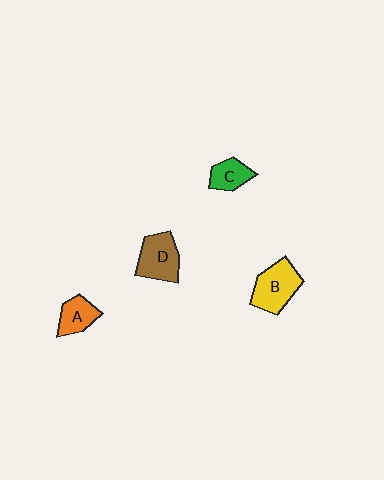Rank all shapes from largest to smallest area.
From largest to smallest: B (yellow), D (brown), A (orange), C (green).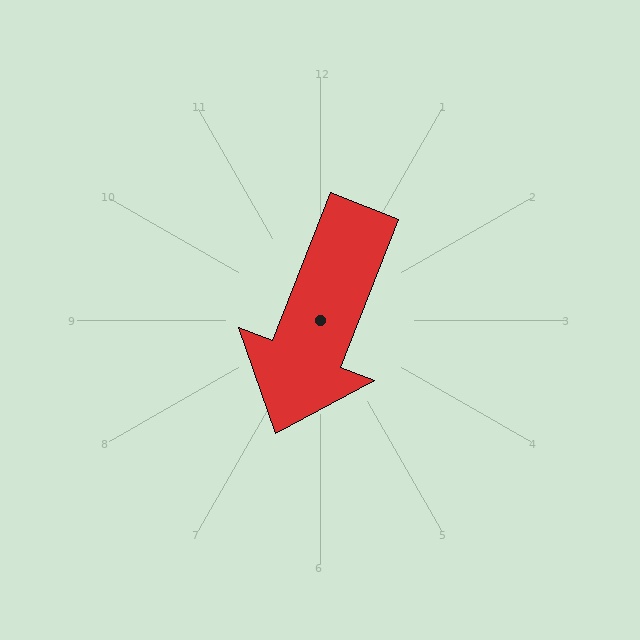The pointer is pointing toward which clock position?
Roughly 7 o'clock.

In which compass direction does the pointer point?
South.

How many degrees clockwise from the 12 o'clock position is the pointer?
Approximately 201 degrees.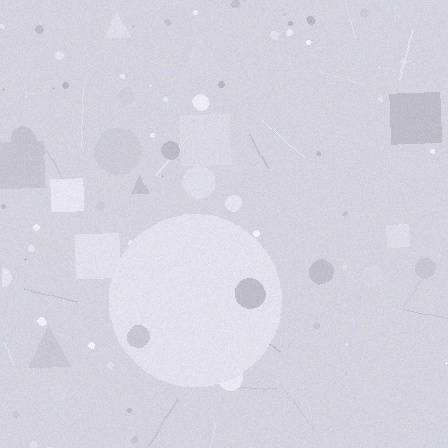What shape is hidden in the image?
A circle is hidden in the image.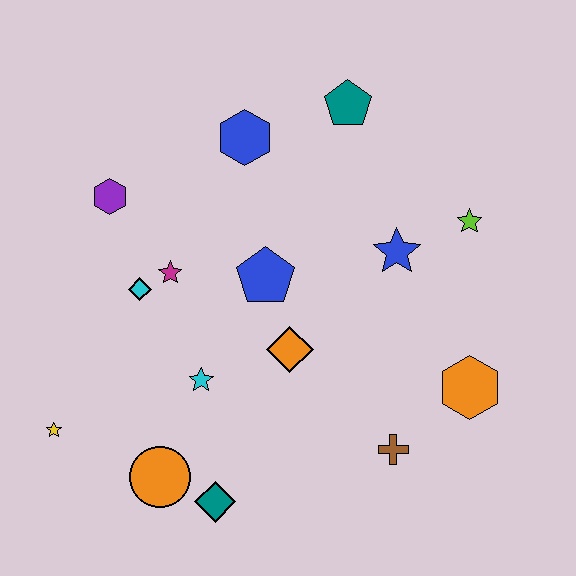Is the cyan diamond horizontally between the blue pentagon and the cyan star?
No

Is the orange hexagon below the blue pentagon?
Yes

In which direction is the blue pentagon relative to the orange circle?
The blue pentagon is above the orange circle.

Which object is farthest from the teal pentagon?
The yellow star is farthest from the teal pentagon.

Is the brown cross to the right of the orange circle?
Yes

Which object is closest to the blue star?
The lime star is closest to the blue star.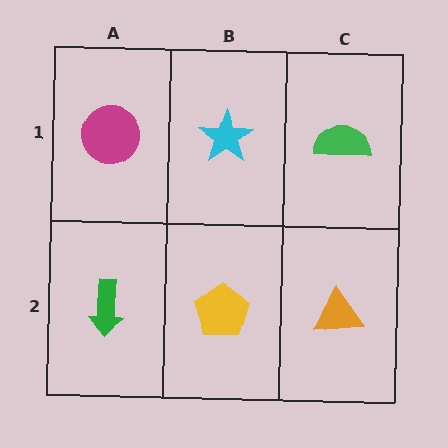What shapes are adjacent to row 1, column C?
An orange triangle (row 2, column C), a cyan star (row 1, column B).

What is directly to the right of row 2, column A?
A yellow pentagon.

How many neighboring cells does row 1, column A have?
2.